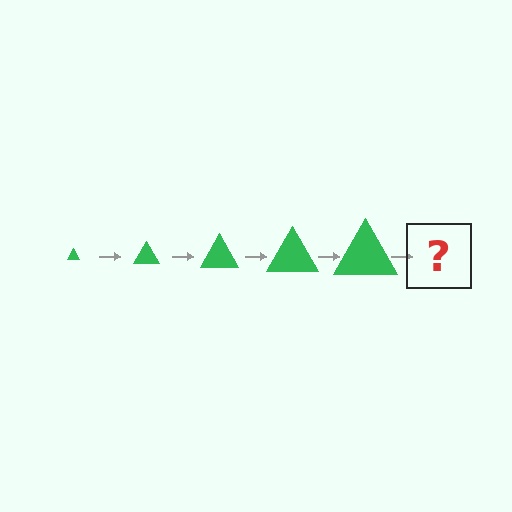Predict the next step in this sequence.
The next step is a green triangle, larger than the previous one.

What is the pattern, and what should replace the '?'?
The pattern is that the triangle gets progressively larger each step. The '?' should be a green triangle, larger than the previous one.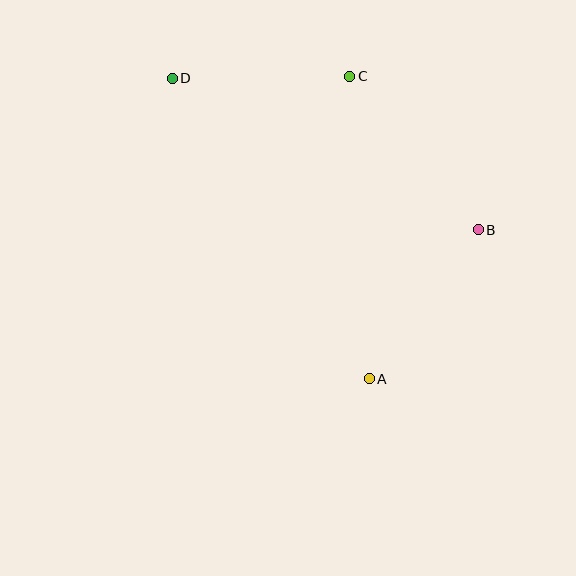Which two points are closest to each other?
Points C and D are closest to each other.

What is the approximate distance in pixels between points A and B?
The distance between A and B is approximately 184 pixels.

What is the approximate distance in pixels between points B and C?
The distance between B and C is approximately 200 pixels.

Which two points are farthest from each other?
Points A and D are farthest from each other.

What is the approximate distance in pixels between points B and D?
The distance between B and D is approximately 342 pixels.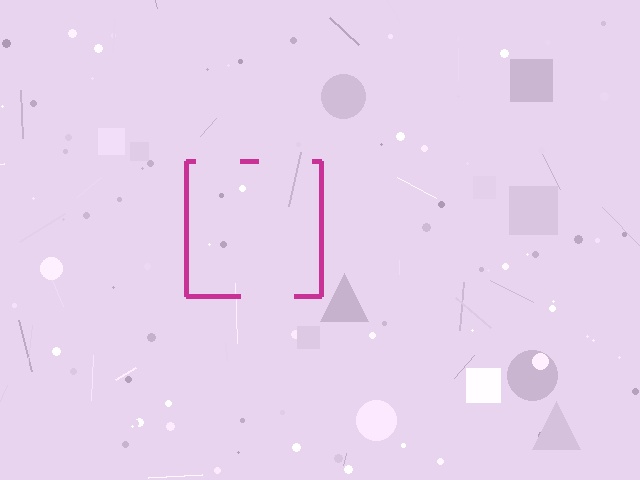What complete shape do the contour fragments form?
The contour fragments form a square.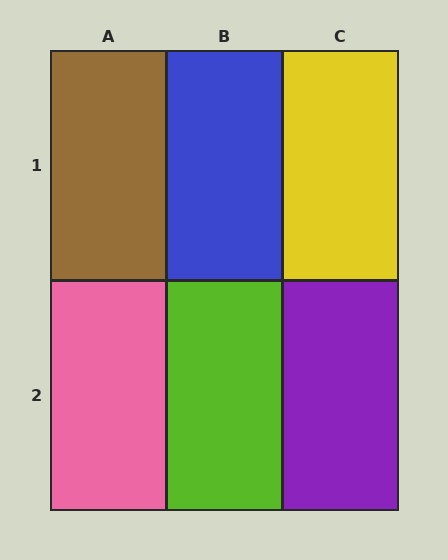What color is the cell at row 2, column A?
Pink.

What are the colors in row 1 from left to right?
Brown, blue, yellow.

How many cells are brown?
1 cell is brown.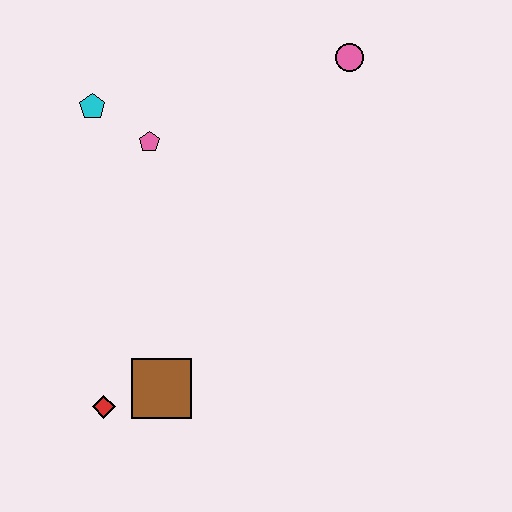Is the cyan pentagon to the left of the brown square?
Yes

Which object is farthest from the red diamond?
The pink circle is farthest from the red diamond.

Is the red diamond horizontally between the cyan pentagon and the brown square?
Yes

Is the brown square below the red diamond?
No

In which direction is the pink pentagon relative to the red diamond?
The pink pentagon is above the red diamond.